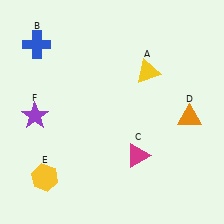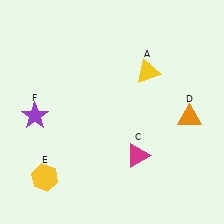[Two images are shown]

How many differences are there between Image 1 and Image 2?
There is 1 difference between the two images.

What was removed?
The blue cross (B) was removed in Image 2.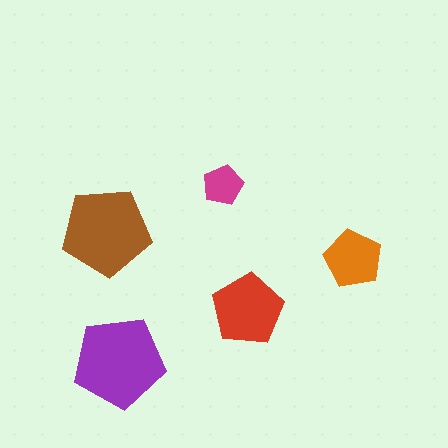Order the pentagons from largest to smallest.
the purple one, the brown one, the red one, the orange one, the magenta one.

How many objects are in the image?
There are 5 objects in the image.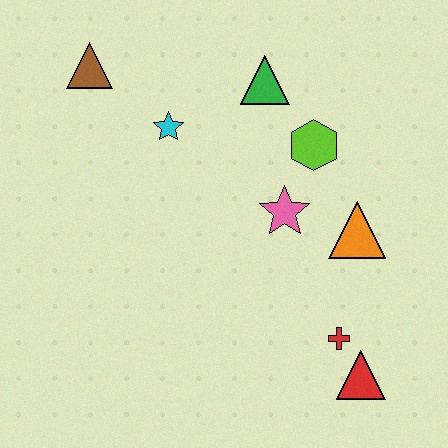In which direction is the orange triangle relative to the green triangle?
The orange triangle is below the green triangle.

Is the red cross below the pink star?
Yes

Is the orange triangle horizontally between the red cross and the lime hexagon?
No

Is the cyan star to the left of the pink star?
Yes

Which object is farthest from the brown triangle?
The red triangle is farthest from the brown triangle.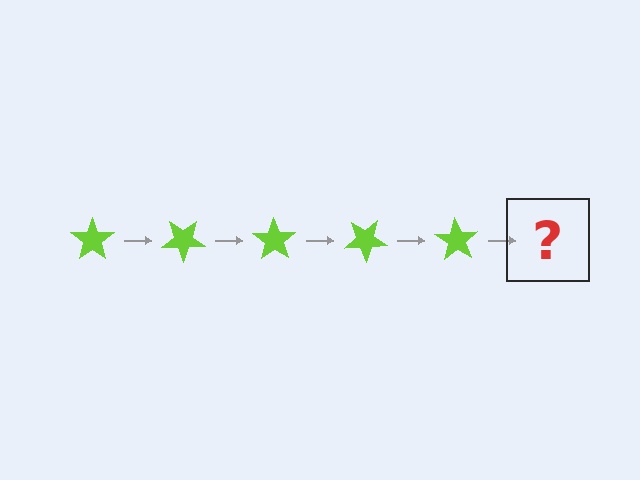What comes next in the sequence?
The next element should be a lime star rotated 175 degrees.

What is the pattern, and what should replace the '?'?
The pattern is that the star rotates 35 degrees each step. The '?' should be a lime star rotated 175 degrees.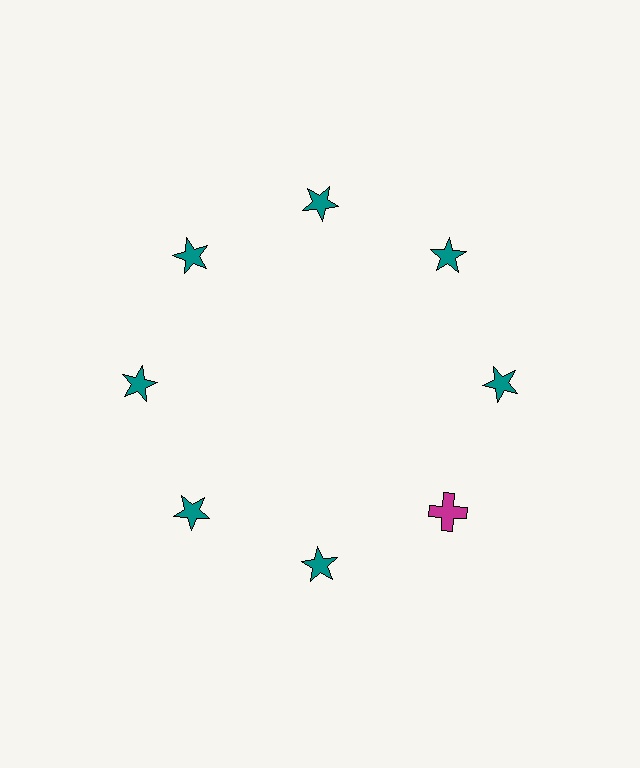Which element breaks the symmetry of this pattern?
The magenta cross at roughly the 4 o'clock position breaks the symmetry. All other shapes are teal stars.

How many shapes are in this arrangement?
There are 8 shapes arranged in a ring pattern.